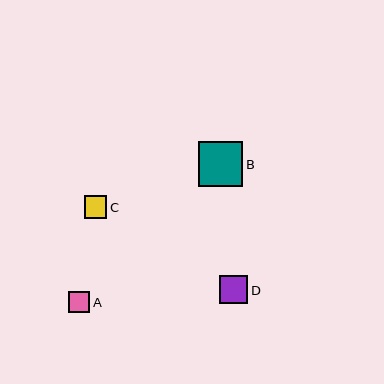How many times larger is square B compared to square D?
Square B is approximately 1.6 times the size of square D.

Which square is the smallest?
Square A is the smallest with a size of approximately 21 pixels.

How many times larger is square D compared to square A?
Square D is approximately 1.3 times the size of square A.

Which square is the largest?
Square B is the largest with a size of approximately 45 pixels.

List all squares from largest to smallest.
From largest to smallest: B, D, C, A.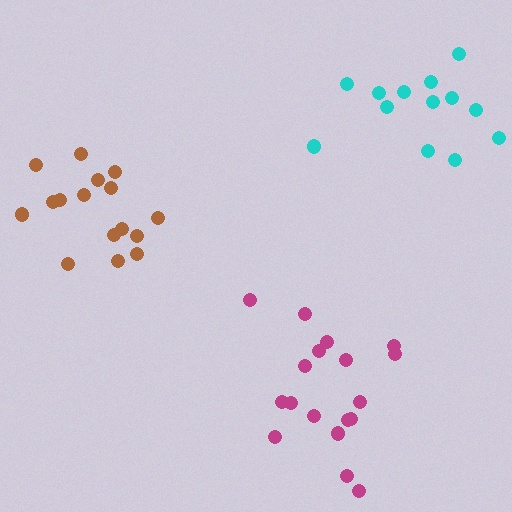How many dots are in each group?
Group 1: 16 dots, Group 2: 13 dots, Group 3: 18 dots (47 total).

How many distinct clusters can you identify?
There are 3 distinct clusters.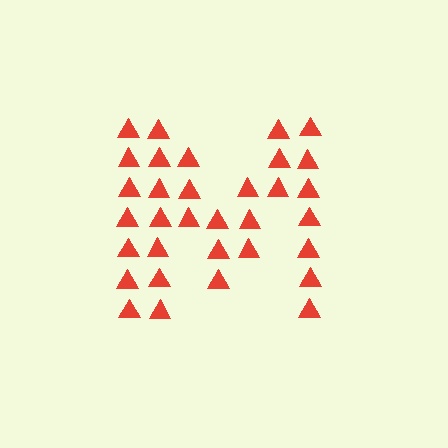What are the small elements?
The small elements are triangles.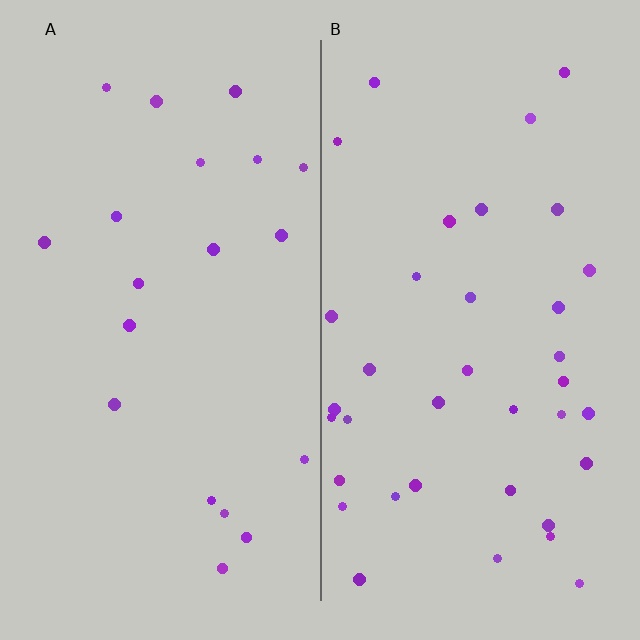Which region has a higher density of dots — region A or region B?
B (the right).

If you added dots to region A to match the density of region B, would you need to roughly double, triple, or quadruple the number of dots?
Approximately double.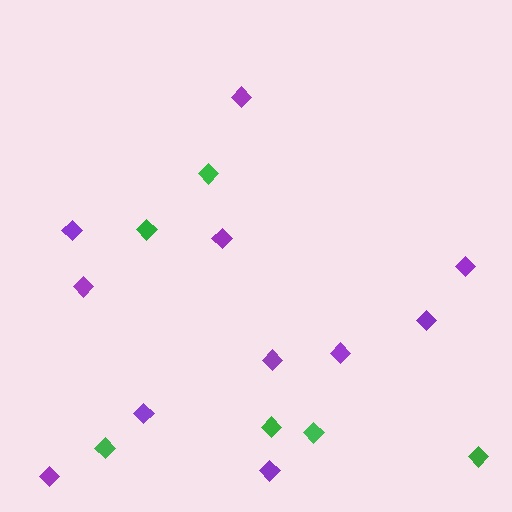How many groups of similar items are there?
There are 2 groups: one group of green diamonds (6) and one group of purple diamonds (11).